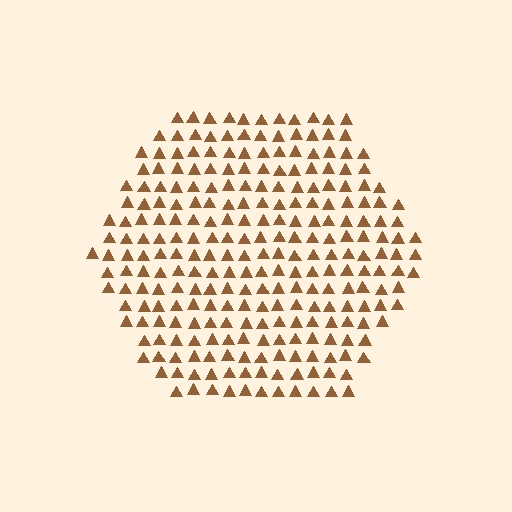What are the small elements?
The small elements are triangles.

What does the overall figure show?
The overall figure shows a hexagon.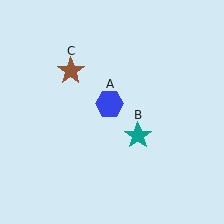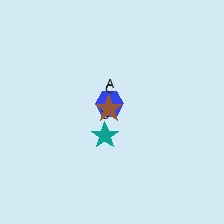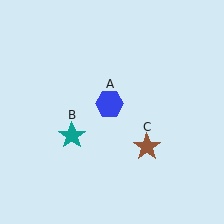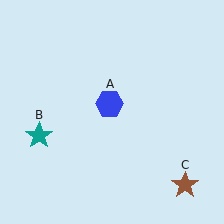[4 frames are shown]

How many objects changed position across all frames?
2 objects changed position: teal star (object B), brown star (object C).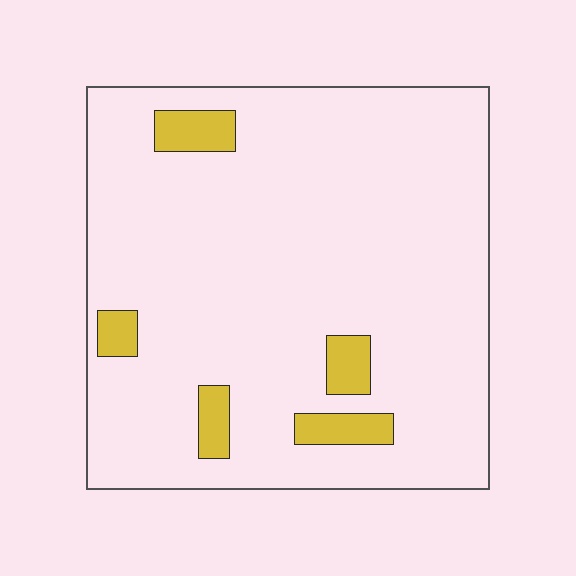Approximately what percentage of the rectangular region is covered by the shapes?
Approximately 10%.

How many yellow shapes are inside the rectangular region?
5.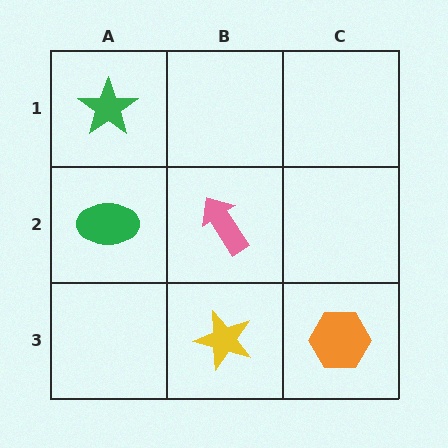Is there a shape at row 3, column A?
No, that cell is empty.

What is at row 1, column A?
A green star.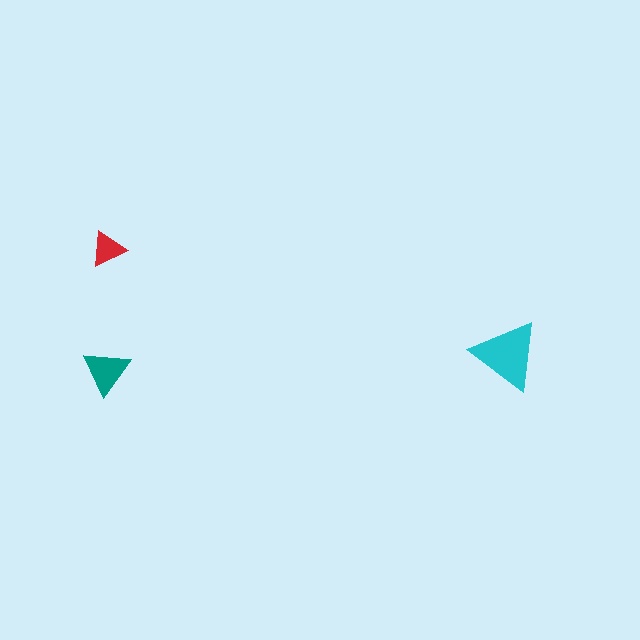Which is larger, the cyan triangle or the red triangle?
The cyan one.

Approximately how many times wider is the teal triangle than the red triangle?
About 1.5 times wider.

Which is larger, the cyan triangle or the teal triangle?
The cyan one.